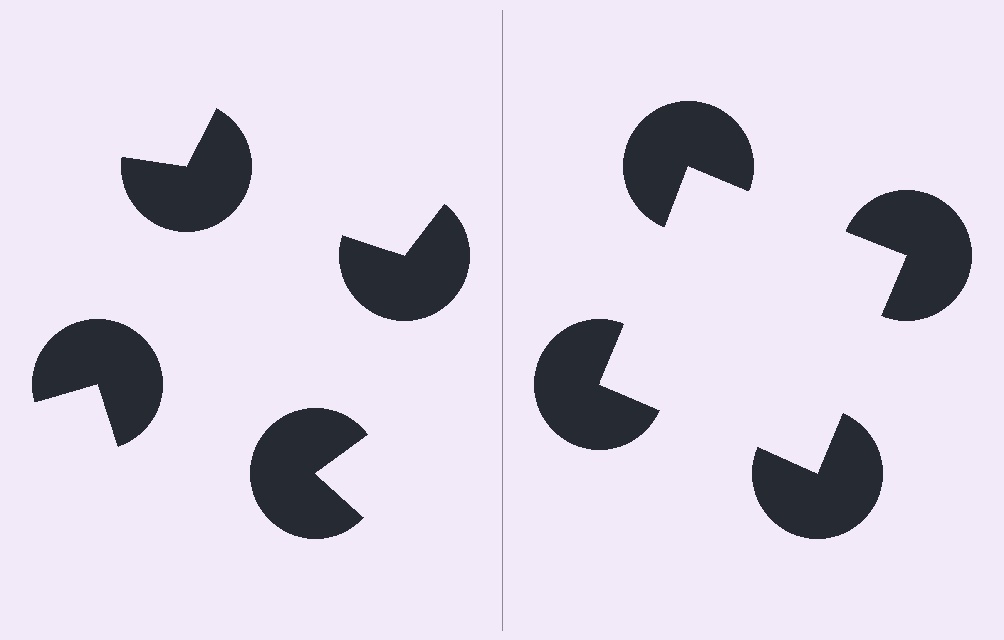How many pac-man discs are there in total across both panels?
8 — 4 on each side.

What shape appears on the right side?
An illusory square.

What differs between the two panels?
The pac-man discs are positioned identically on both sides; only the wedge orientations differ. On the right they align to a square; on the left they are misaligned.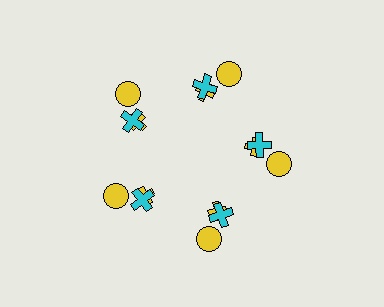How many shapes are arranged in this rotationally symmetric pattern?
There are 15 shapes, arranged in 5 groups of 3.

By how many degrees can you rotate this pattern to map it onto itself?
The pattern maps onto itself every 72 degrees of rotation.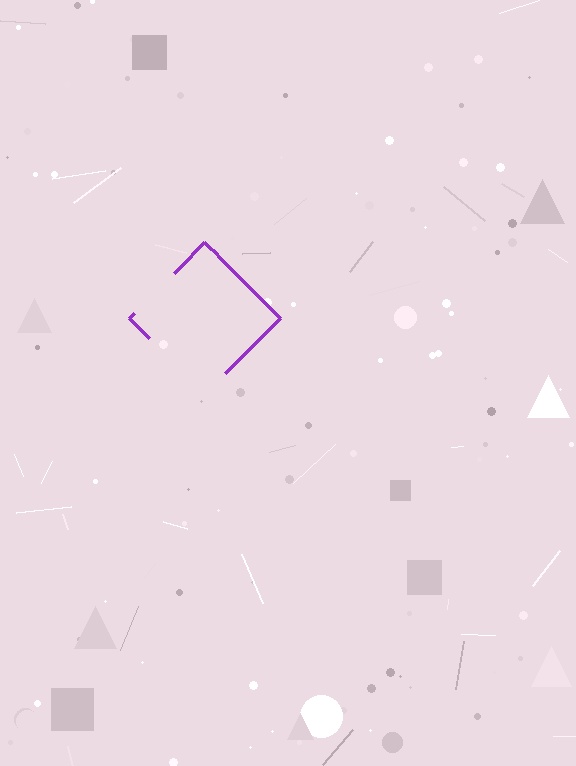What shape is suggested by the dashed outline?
The dashed outline suggests a diamond.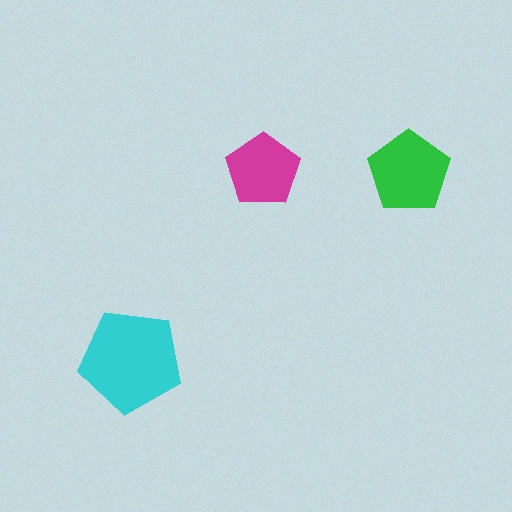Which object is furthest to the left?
The cyan pentagon is leftmost.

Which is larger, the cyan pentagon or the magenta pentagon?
The cyan one.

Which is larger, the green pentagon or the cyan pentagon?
The cyan one.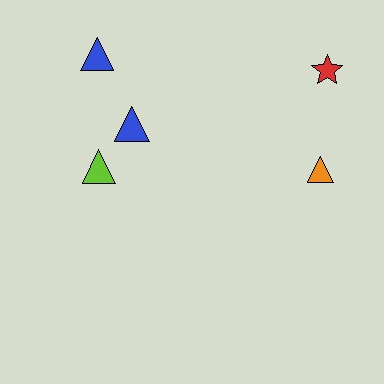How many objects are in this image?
There are 5 objects.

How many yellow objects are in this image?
There are no yellow objects.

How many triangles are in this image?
There are 4 triangles.